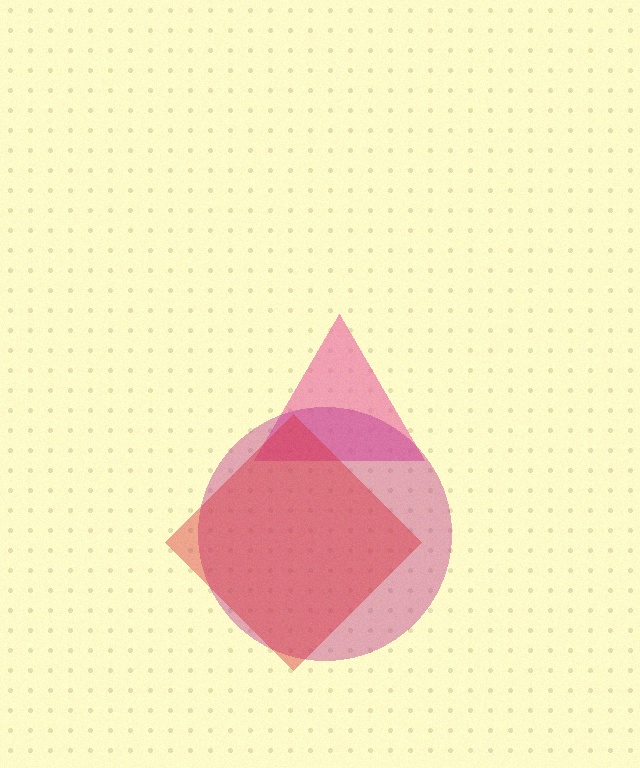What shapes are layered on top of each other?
The layered shapes are: a pink triangle, a magenta circle, a red diamond.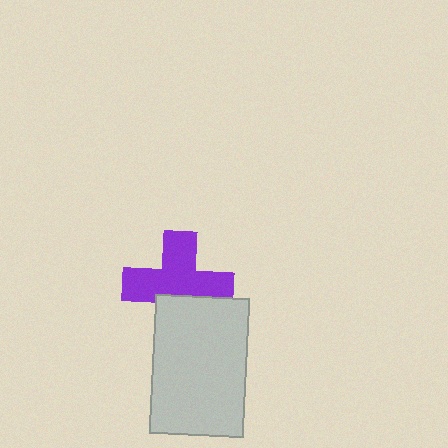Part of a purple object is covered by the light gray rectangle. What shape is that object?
It is a cross.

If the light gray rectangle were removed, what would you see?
You would see the complete purple cross.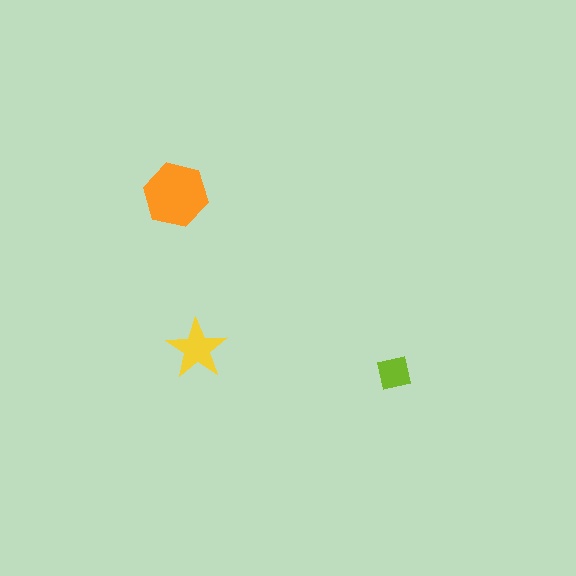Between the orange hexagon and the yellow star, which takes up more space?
The orange hexagon.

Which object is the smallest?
The lime square.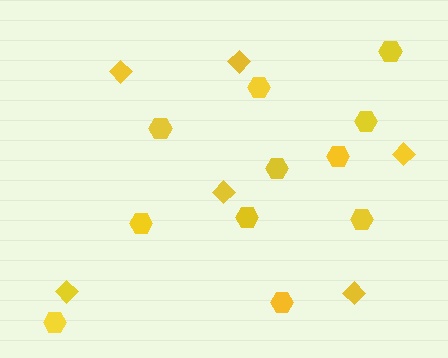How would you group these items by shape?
There are 2 groups: one group of diamonds (6) and one group of hexagons (11).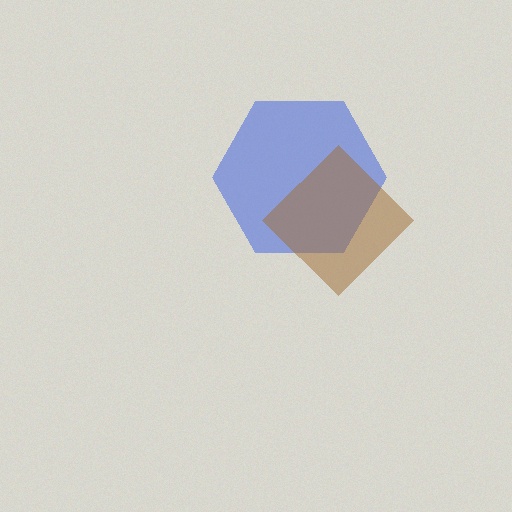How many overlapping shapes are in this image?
There are 2 overlapping shapes in the image.